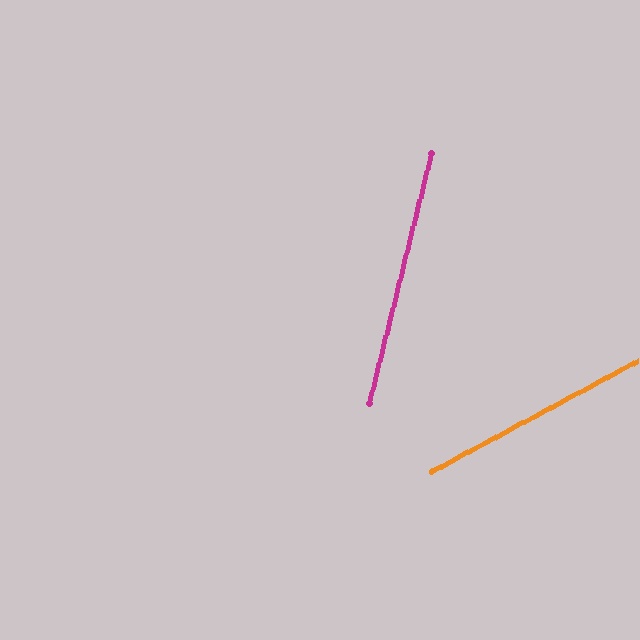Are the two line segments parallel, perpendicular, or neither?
Neither parallel nor perpendicular — they differ by about 48°.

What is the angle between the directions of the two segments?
Approximately 48 degrees.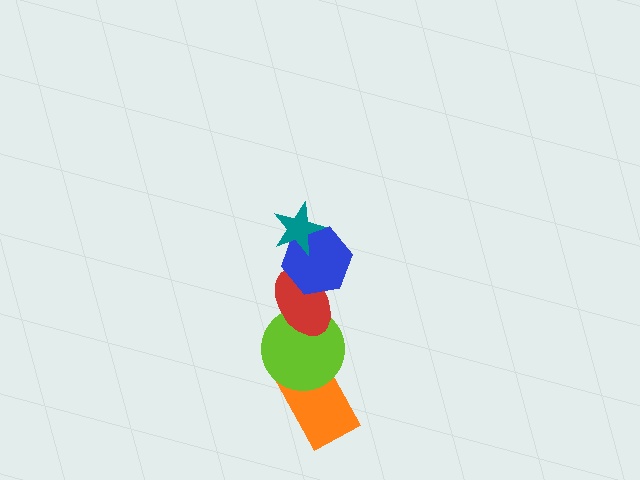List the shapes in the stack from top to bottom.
From top to bottom: the teal star, the blue hexagon, the red ellipse, the lime circle, the orange rectangle.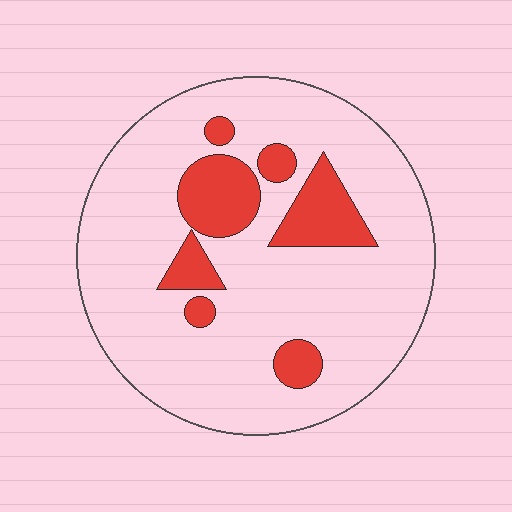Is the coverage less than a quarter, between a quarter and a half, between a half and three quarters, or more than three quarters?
Less than a quarter.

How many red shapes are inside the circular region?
7.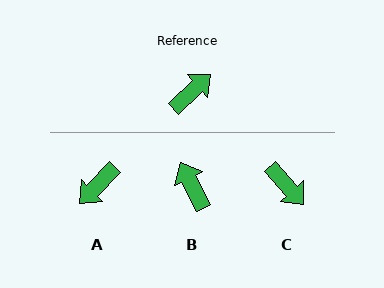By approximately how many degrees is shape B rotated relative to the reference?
Approximately 75 degrees counter-clockwise.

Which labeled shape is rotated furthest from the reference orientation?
A, about 177 degrees away.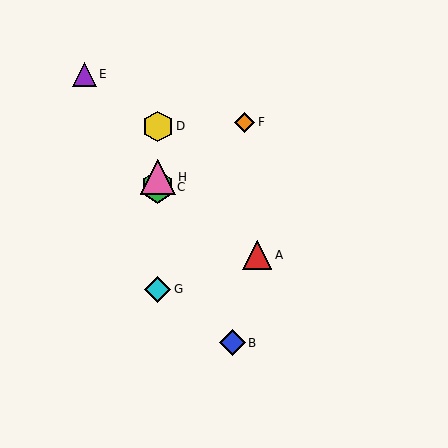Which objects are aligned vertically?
Objects C, D, G, H are aligned vertically.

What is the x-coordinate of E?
Object E is at x≈84.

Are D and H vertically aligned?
Yes, both are at x≈158.